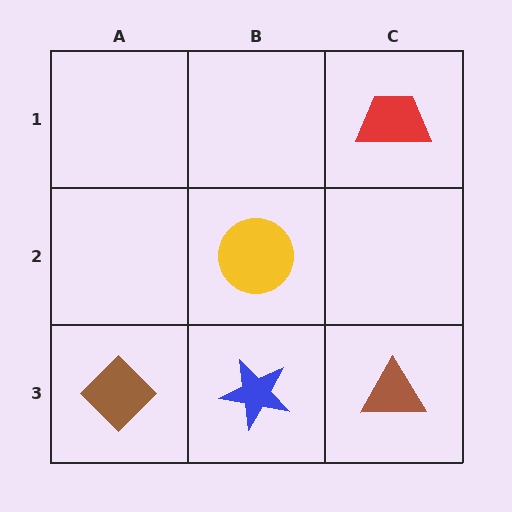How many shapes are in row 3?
3 shapes.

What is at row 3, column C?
A brown triangle.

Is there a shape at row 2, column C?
No, that cell is empty.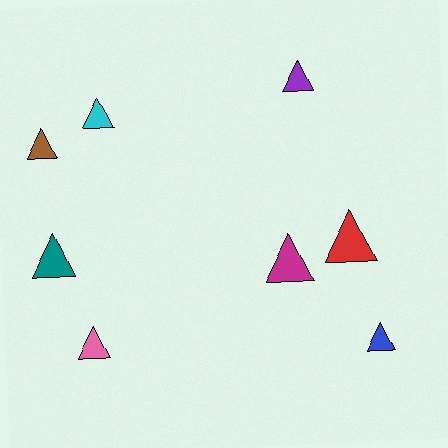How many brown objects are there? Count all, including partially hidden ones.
There is 1 brown object.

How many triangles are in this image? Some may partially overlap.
There are 8 triangles.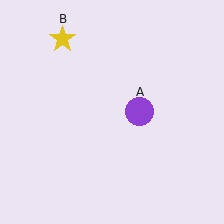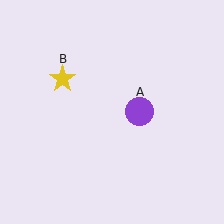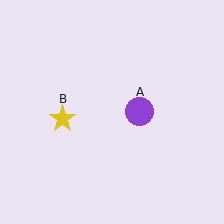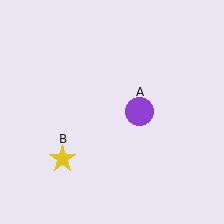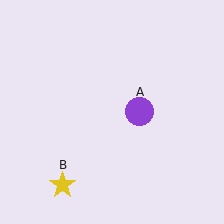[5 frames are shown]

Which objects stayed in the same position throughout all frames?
Purple circle (object A) remained stationary.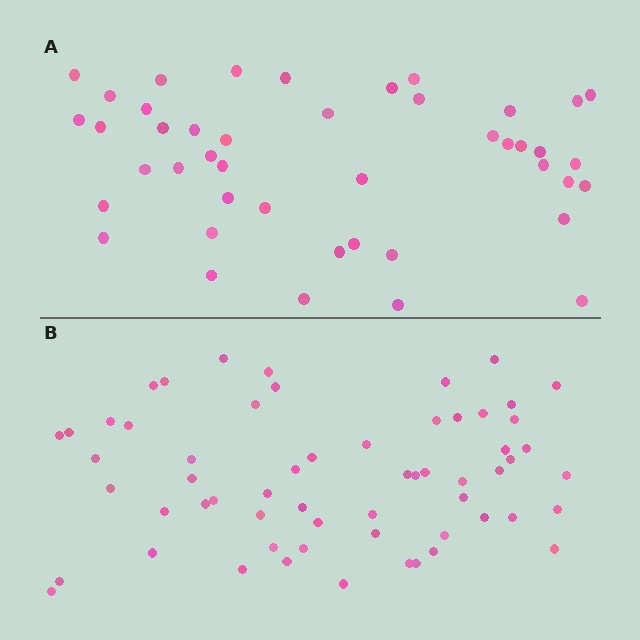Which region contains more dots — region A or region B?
Region B (the bottom region) has more dots.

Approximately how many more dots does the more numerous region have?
Region B has approximately 15 more dots than region A.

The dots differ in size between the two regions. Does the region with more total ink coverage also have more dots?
No. Region A has more total ink coverage because its dots are larger, but region B actually contains more individual dots. Total area can be misleading — the number of items is what matters here.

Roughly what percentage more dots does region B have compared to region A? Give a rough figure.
About 35% more.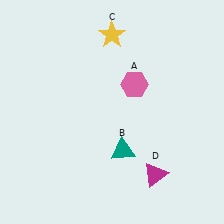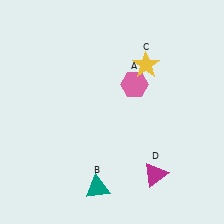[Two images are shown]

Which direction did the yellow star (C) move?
The yellow star (C) moved right.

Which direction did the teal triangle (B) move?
The teal triangle (B) moved down.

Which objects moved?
The objects that moved are: the teal triangle (B), the yellow star (C).